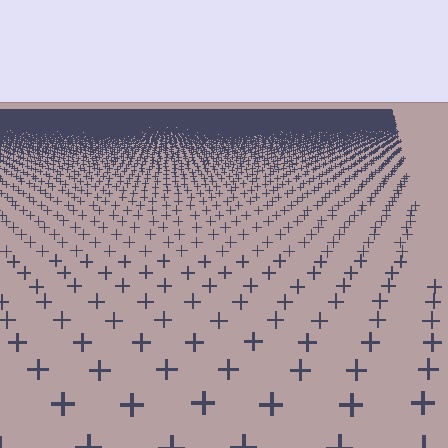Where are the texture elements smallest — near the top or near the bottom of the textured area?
Near the top.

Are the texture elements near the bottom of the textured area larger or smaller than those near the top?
Larger. Near the bottom, elements are closer to the viewer and appear at a bigger on-screen size.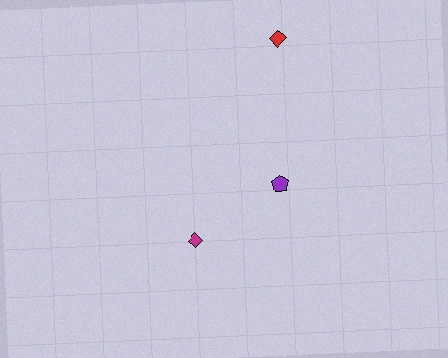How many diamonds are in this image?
There are 2 diamonds.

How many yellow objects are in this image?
There are no yellow objects.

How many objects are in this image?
There are 3 objects.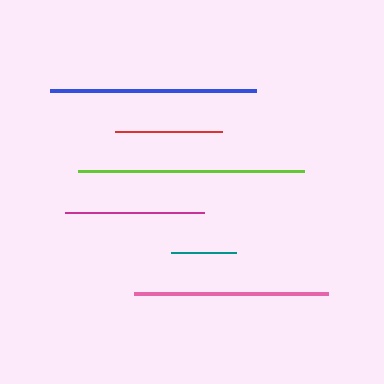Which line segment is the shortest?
The teal line is the shortest at approximately 64 pixels.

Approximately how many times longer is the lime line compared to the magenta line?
The lime line is approximately 1.6 times the length of the magenta line.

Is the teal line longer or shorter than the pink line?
The pink line is longer than the teal line.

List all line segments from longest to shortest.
From longest to shortest: lime, blue, pink, magenta, red, teal.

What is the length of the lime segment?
The lime segment is approximately 225 pixels long.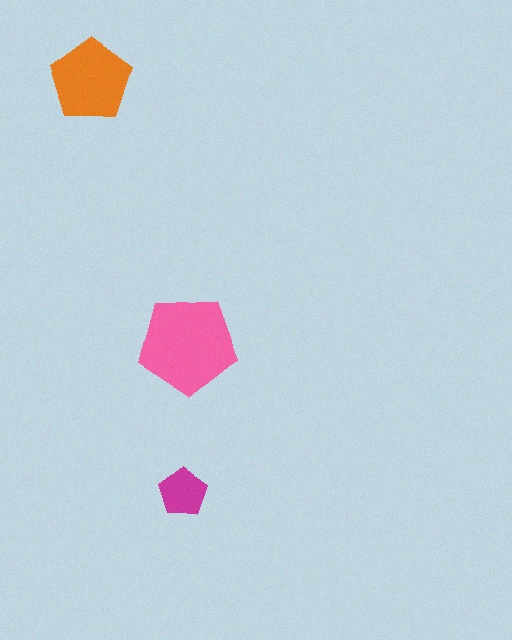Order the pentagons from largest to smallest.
the pink one, the orange one, the magenta one.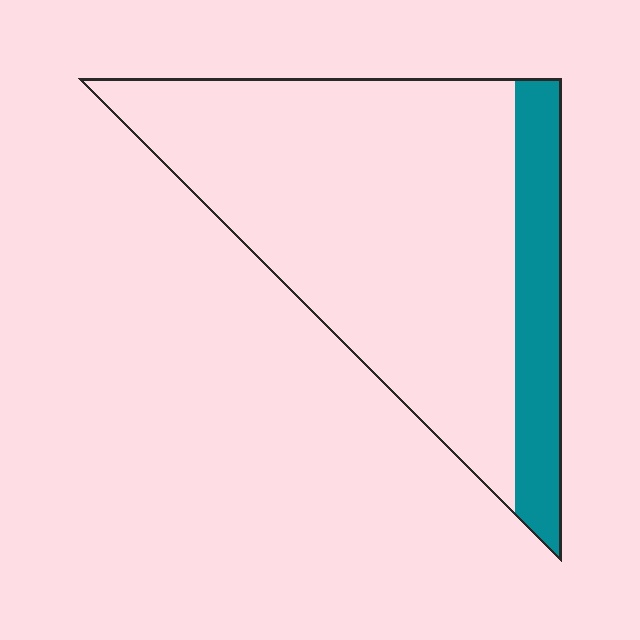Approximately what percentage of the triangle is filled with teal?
Approximately 20%.